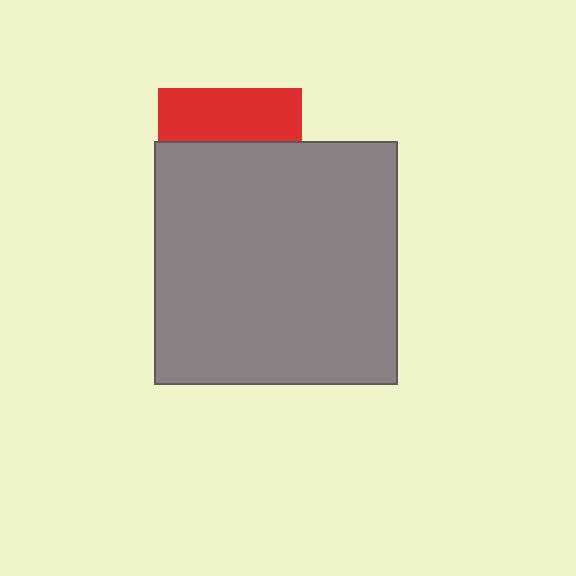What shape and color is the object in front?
The object in front is a gray square.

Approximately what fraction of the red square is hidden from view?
Roughly 62% of the red square is hidden behind the gray square.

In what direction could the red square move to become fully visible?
The red square could move up. That would shift it out from behind the gray square entirely.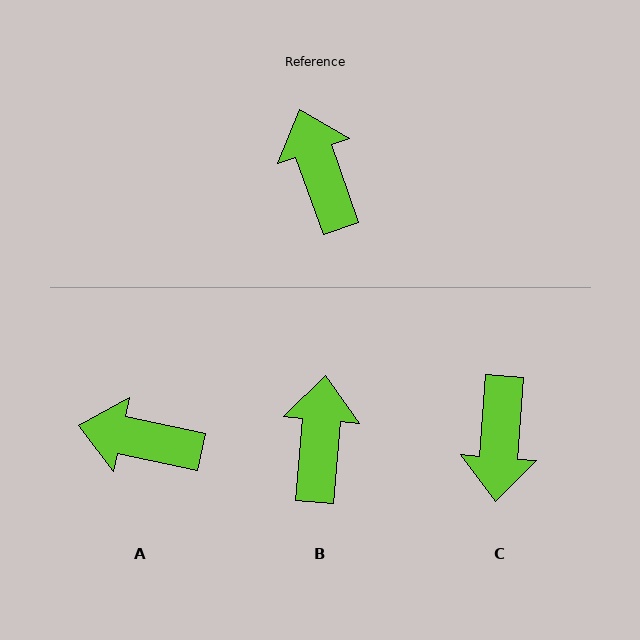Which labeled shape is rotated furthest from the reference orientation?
C, about 156 degrees away.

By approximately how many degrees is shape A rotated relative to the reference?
Approximately 58 degrees counter-clockwise.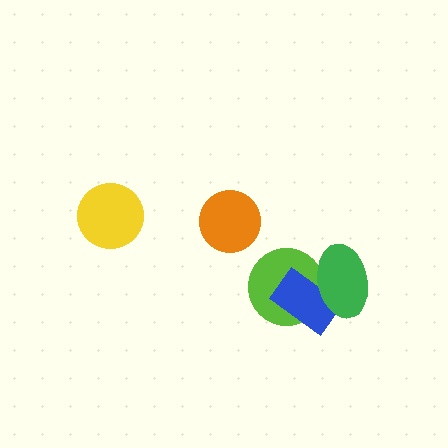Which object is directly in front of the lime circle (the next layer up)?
The blue rectangle is directly in front of the lime circle.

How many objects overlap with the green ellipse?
2 objects overlap with the green ellipse.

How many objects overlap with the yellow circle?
0 objects overlap with the yellow circle.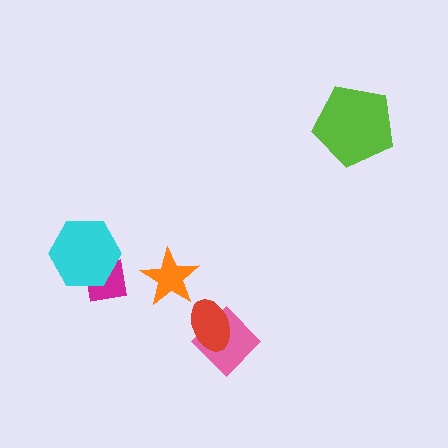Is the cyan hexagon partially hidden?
No, no other shape covers it.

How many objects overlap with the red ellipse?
1 object overlaps with the red ellipse.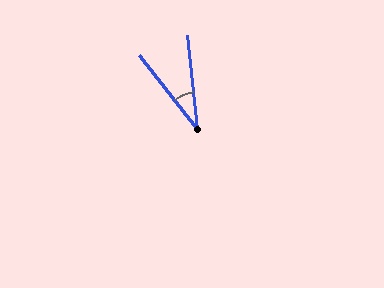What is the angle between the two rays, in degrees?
Approximately 32 degrees.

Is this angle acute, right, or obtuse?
It is acute.